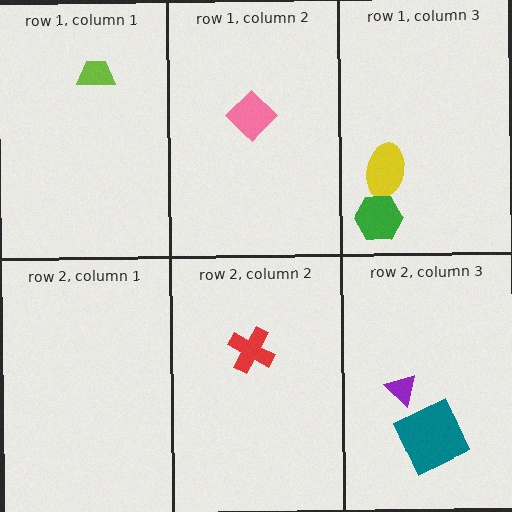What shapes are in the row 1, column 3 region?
The yellow ellipse, the green hexagon.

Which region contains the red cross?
The row 2, column 2 region.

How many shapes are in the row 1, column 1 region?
1.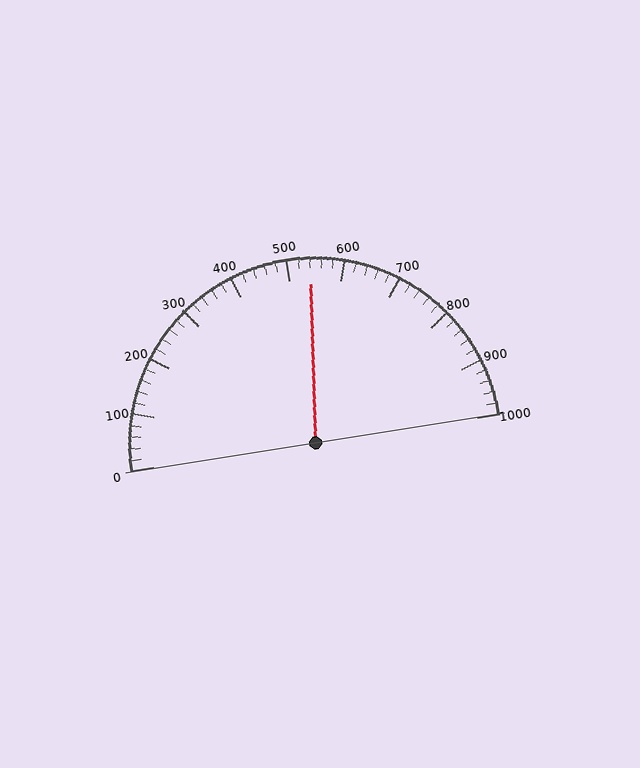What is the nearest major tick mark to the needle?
The nearest major tick mark is 500.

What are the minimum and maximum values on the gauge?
The gauge ranges from 0 to 1000.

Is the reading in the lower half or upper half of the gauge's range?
The reading is in the upper half of the range (0 to 1000).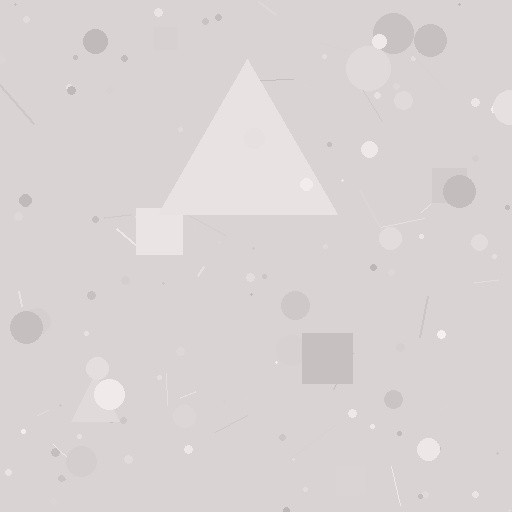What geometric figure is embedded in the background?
A triangle is embedded in the background.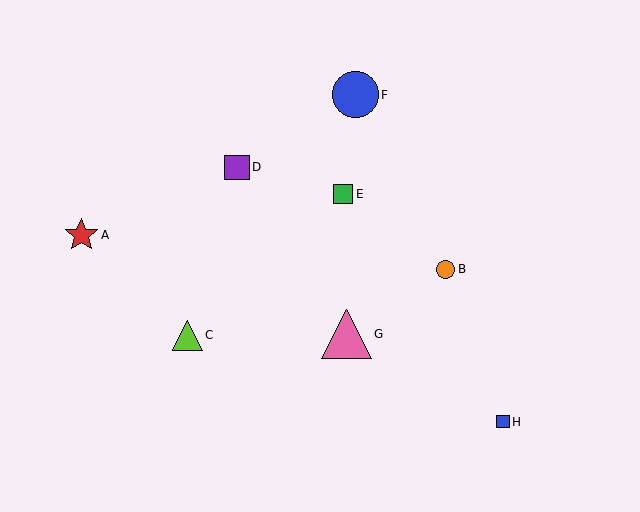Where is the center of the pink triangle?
The center of the pink triangle is at (347, 334).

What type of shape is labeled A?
Shape A is a red star.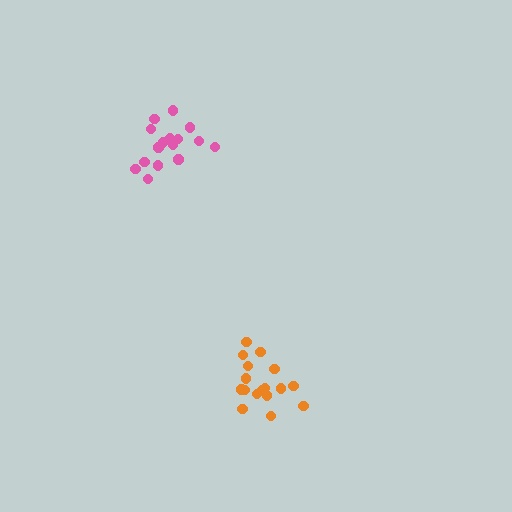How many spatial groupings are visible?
There are 2 spatial groupings.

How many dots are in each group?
Group 1: 16 dots, Group 2: 17 dots (33 total).